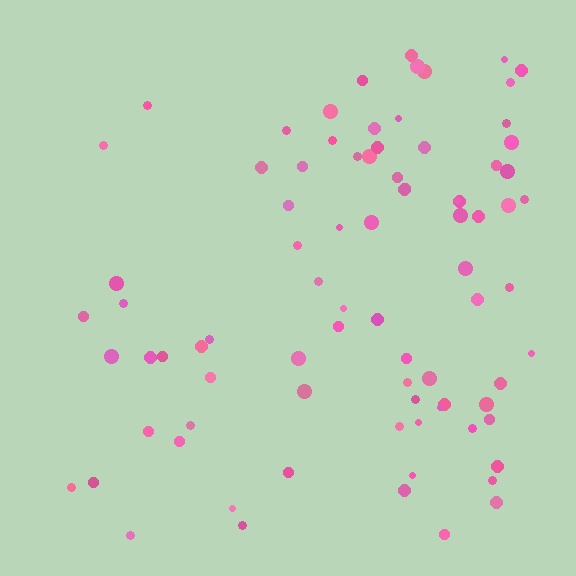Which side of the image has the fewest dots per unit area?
The left.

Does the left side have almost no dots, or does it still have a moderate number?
Still a moderate number, just noticeably fewer than the right.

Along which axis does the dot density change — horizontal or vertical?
Horizontal.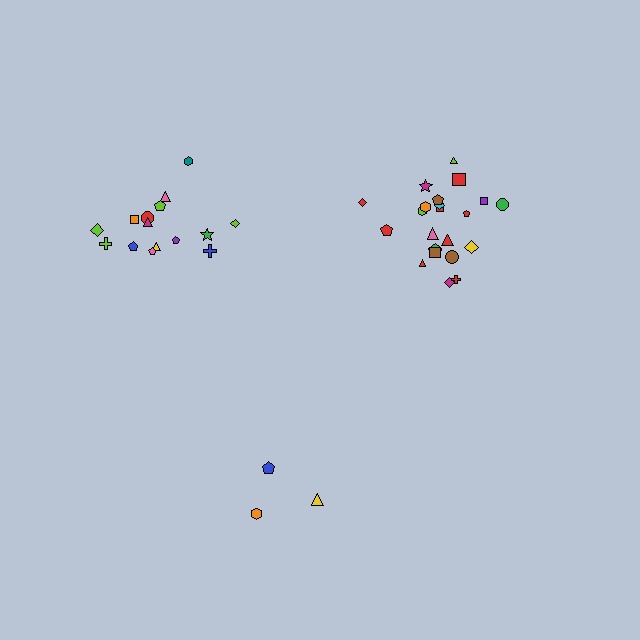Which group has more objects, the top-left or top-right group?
The top-right group.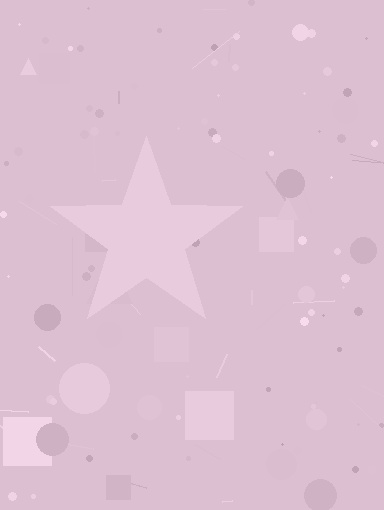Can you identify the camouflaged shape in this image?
The camouflaged shape is a star.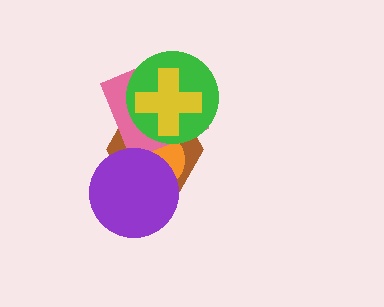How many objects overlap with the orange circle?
4 objects overlap with the orange circle.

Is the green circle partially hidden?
Yes, it is partially covered by another shape.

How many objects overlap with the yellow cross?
3 objects overlap with the yellow cross.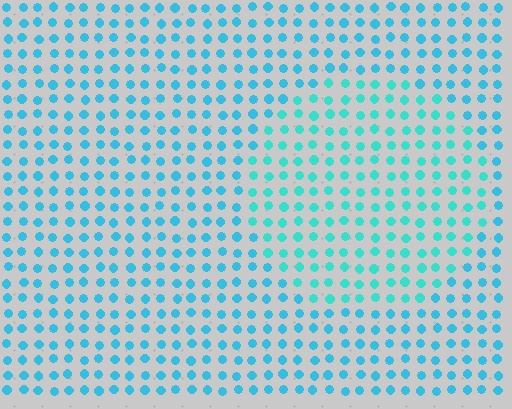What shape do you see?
I see a circle.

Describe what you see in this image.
The image is filled with small cyan elements in a uniform arrangement. A circle-shaped region is visible where the elements are tinted to a slightly different hue, forming a subtle color boundary.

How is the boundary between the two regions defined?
The boundary is defined purely by a slight shift in hue (about 19 degrees). Spacing, size, and orientation are identical on both sides.